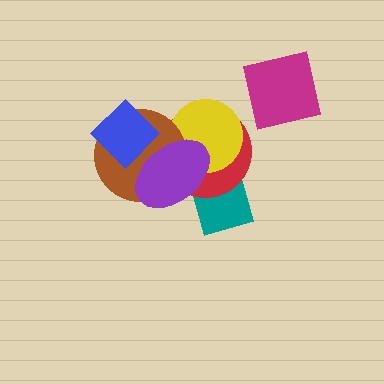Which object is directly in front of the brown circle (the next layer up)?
The purple ellipse is directly in front of the brown circle.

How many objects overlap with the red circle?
4 objects overlap with the red circle.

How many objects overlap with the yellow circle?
4 objects overlap with the yellow circle.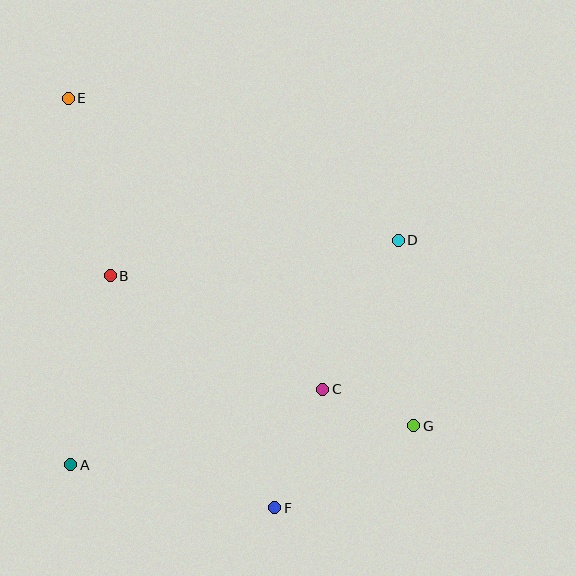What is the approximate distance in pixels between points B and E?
The distance between B and E is approximately 182 pixels.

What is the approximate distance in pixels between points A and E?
The distance between A and E is approximately 367 pixels.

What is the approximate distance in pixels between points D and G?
The distance between D and G is approximately 186 pixels.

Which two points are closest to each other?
Points C and G are closest to each other.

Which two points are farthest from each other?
Points E and G are farthest from each other.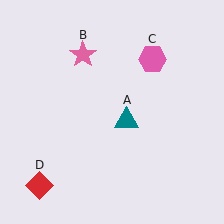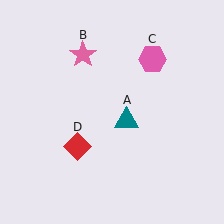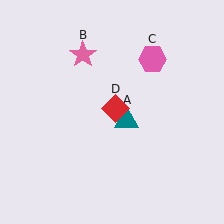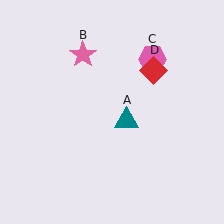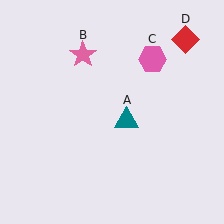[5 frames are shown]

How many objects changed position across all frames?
1 object changed position: red diamond (object D).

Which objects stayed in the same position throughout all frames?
Teal triangle (object A) and pink star (object B) and pink hexagon (object C) remained stationary.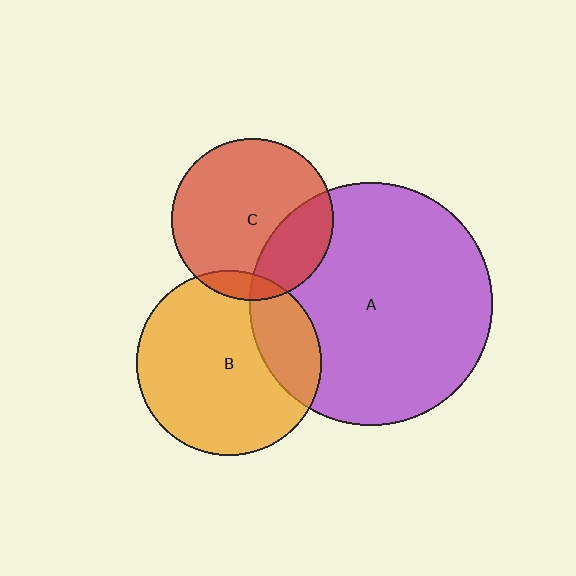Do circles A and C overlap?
Yes.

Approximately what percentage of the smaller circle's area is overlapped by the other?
Approximately 25%.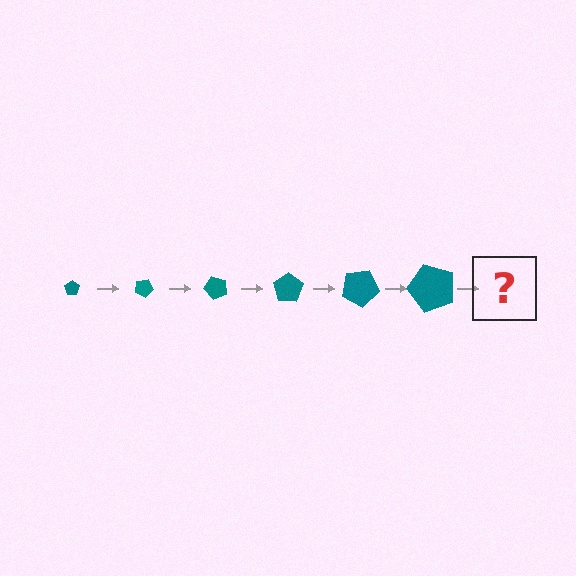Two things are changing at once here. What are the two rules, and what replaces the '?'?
The two rules are that the pentagon grows larger each step and it rotates 25 degrees each step. The '?' should be a pentagon, larger than the previous one and rotated 150 degrees from the start.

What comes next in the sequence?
The next element should be a pentagon, larger than the previous one and rotated 150 degrees from the start.